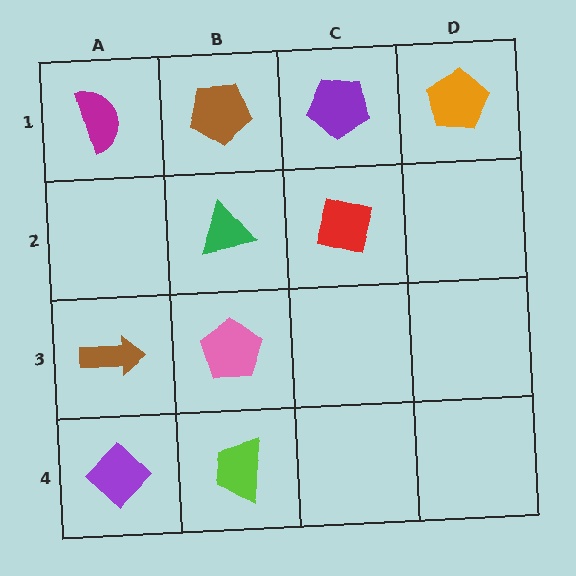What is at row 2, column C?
A red square.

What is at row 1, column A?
A magenta semicircle.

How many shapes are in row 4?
2 shapes.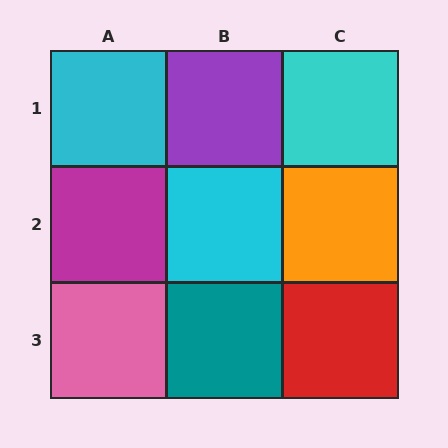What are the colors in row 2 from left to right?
Magenta, cyan, orange.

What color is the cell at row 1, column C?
Cyan.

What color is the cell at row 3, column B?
Teal.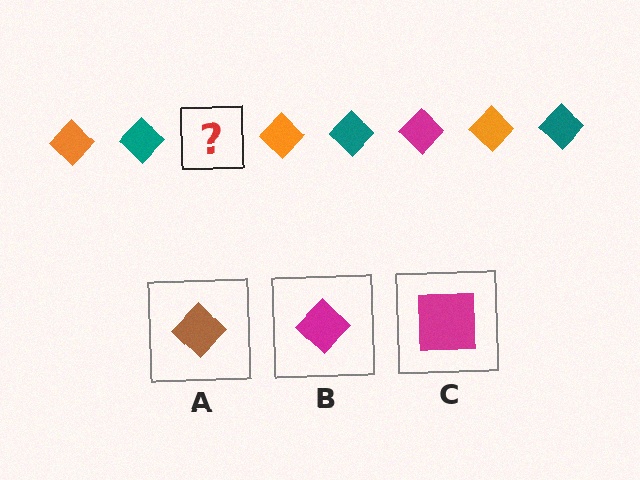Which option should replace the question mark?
Option B.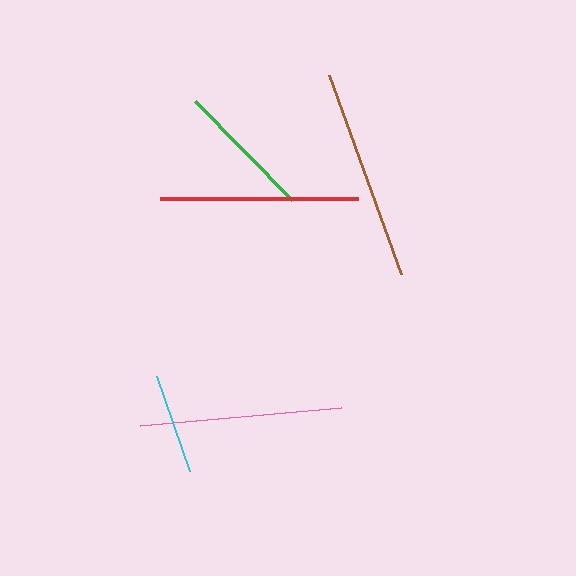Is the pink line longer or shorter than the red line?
The pink line is longer than the red line.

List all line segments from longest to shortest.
From longest to shortest: brown, pink, red, green, cyan.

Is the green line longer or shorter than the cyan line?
The green line is longer than the cyan line.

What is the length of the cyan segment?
The cyan segment is approximately 100 pixels long.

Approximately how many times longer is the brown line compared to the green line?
The brown line is approximately 1.5 times the length of the green line.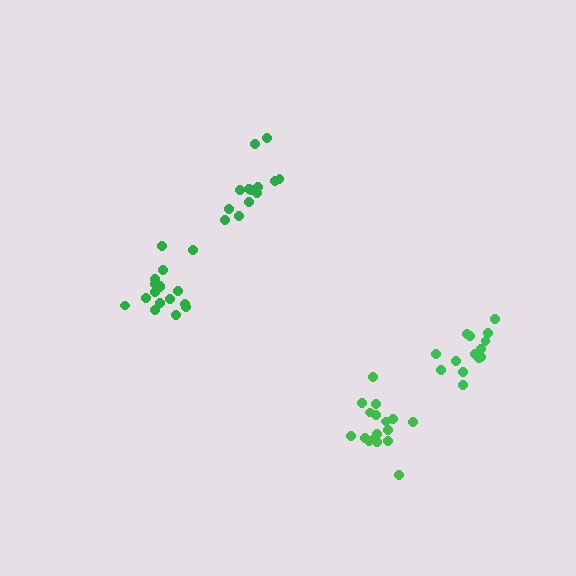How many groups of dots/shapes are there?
There are 4 groups.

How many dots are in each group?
Group 1: 15 dots, Group 2: 17 dots, Group 3: 14 dots, Group 4: 17 dots (63 total).